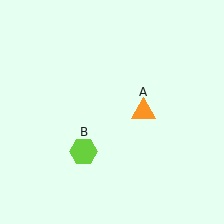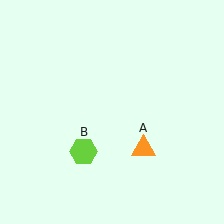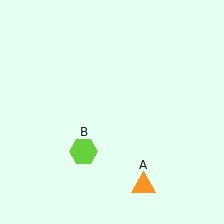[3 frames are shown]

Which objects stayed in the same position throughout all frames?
Lime hexagon (object B) remained stationary.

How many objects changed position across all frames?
1 object changed position: orange triangle (object A).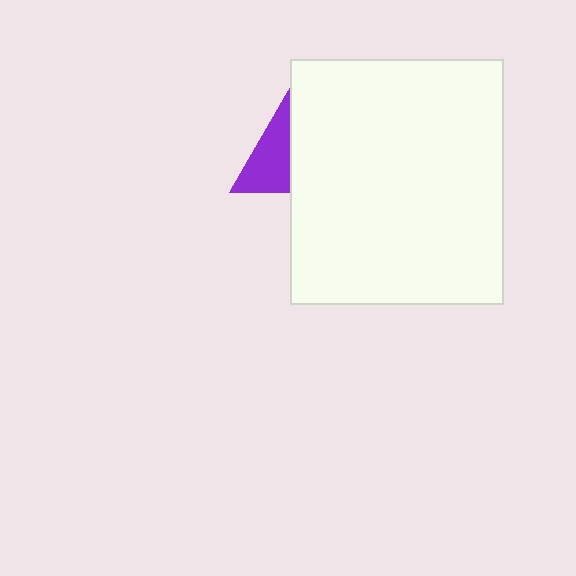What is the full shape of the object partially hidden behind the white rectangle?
The partially hidden object is a purple triangle.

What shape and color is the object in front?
The object in front is a white rectangle.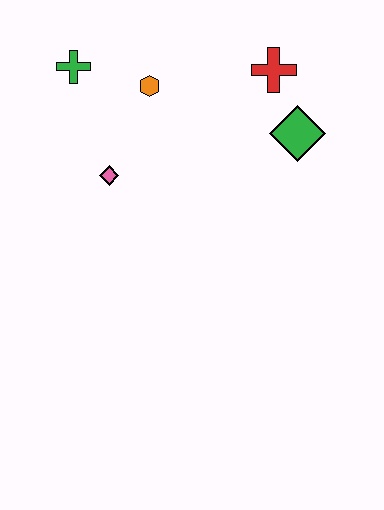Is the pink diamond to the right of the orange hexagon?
No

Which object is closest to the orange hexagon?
The green cross is closest to the orange hexagon.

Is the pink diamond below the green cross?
Yes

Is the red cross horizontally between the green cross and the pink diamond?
No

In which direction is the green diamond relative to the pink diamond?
The green diamond is to the right of the pink diamond.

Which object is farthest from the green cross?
The green diamond is farthest from the green cross.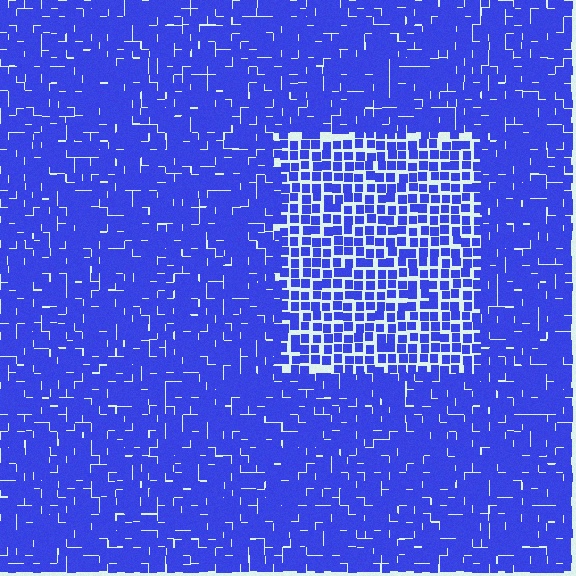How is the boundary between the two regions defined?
The boundary is defined by a change in element density (approximately 1.7x ratio). All elements are the same color, size, and shape.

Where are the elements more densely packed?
The elements are more densely packed outside the rectangle boundary.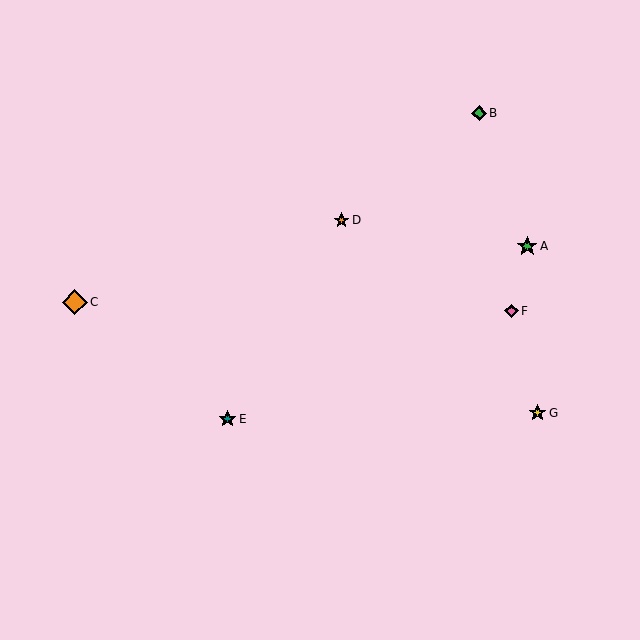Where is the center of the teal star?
The center of the teal star is at (227, 419).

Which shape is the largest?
The orange diamond (labeled C) is the largest.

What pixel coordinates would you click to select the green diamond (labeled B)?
Click at (479, 113) to select the green diamond B.